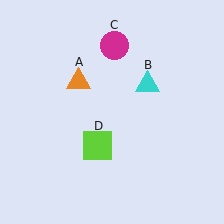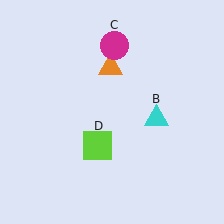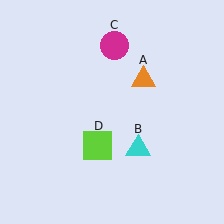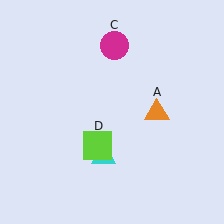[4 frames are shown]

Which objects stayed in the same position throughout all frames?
Magenta circle (object C) and lime square (object D) remained stationary.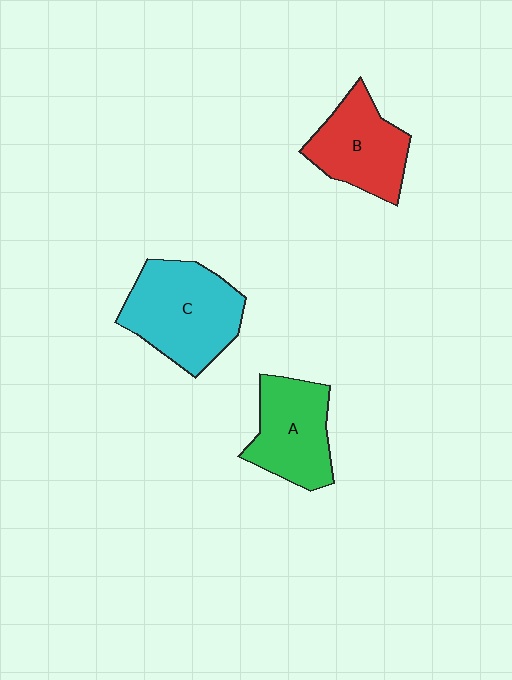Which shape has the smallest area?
Shape B (red).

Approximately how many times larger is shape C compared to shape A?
Approximately 1.3 times.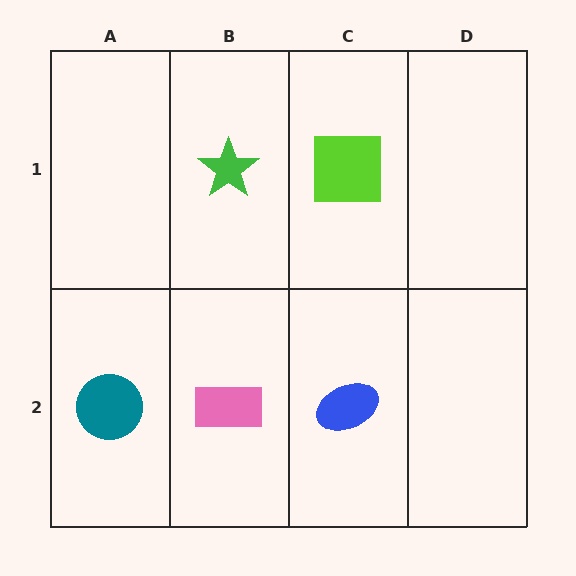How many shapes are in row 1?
2 shapes.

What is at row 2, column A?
A teal circle.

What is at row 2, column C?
A blue ellipse.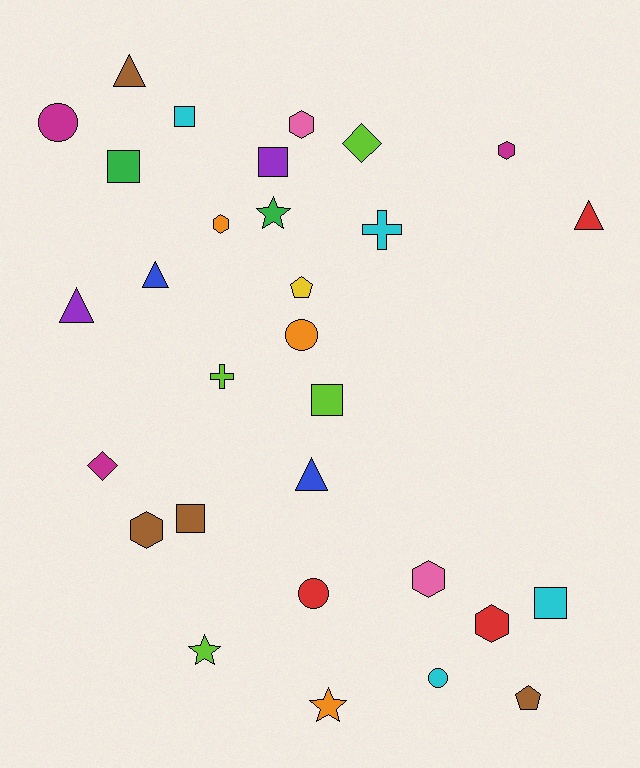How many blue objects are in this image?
There are 2 blue objects.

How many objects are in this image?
There are 30 objects.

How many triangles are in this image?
There are 5 triangles.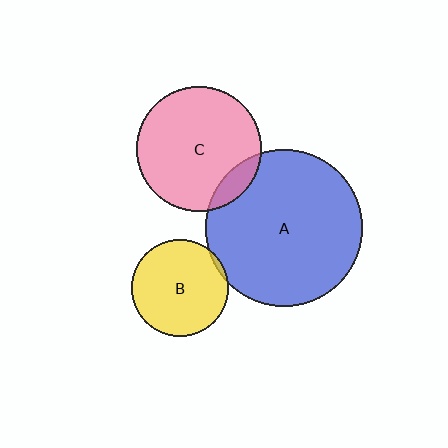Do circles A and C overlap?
Yes.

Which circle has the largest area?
Circle A (blue).